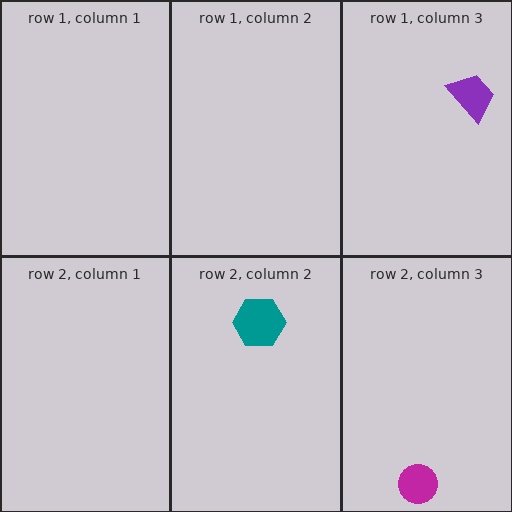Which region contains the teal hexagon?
The row 2, column 2 region.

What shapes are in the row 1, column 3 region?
The purple trapezoid.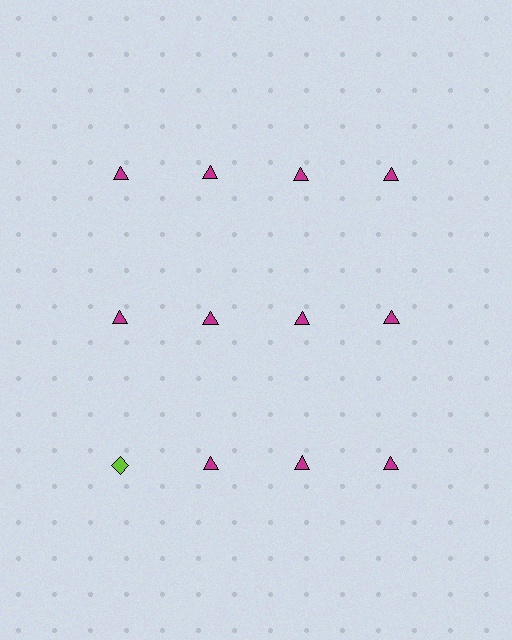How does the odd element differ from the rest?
It differs in both color (lime instead of magenta) and shape (diamond instead of triangle).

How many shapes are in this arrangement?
There are 12 shapes arranged in a grid pattern.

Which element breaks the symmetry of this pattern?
The lime diamond in the third row, leftmost column breaks the symmetry. All other shapes are magenta triangles.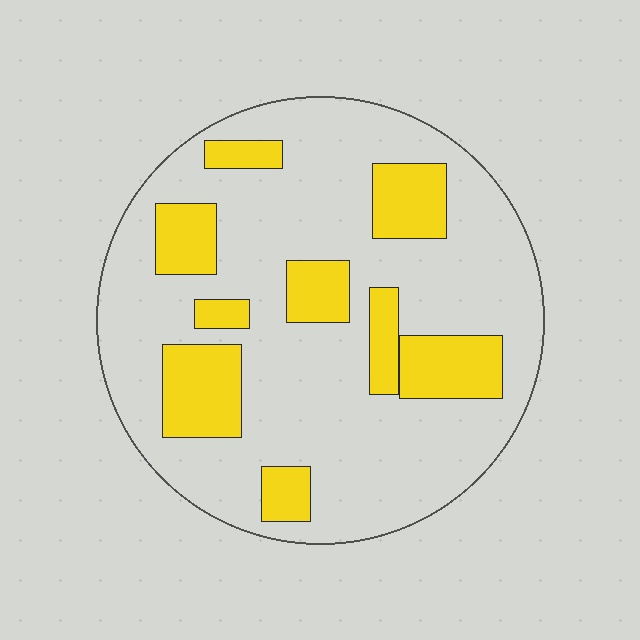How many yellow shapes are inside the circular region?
9.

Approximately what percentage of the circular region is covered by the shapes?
Approximately 25%.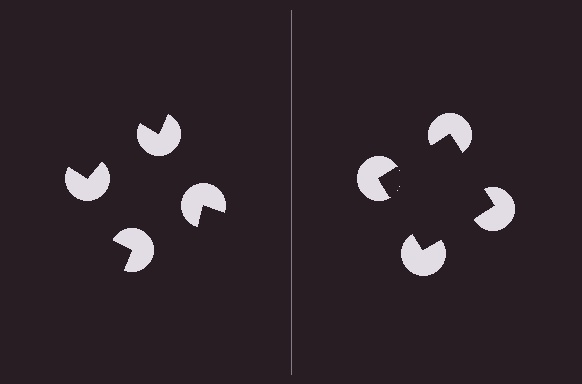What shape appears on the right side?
An illusory square.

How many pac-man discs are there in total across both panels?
8 — 4 on each side.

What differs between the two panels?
The pac-man discs are positioned identically on both sides; only the wedge orientations differ. On the right they align to a square; on the left they are misaligned.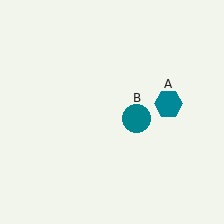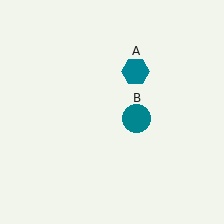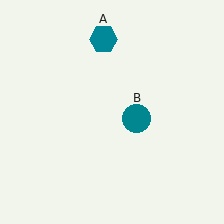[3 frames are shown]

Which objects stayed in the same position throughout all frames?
Teal circle (object B) remained stationary.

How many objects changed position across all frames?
1 object changed position: teal hexagon (object A).